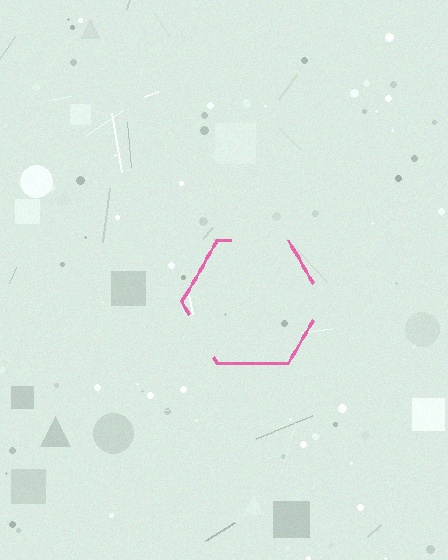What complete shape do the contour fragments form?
The contour fragments form a hexagon.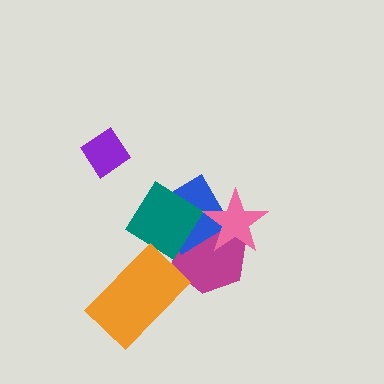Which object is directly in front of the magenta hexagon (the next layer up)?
The blue diamond is directly in front of the magenta hexagon.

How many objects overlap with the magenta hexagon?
3 objects overlap with the magenta hexagon.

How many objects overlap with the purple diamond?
0 objects overlap with the purple diamond.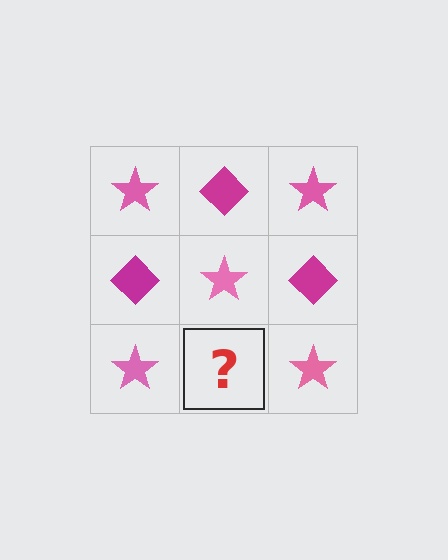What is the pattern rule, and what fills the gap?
The rule is that it alternates pink star and magenta diamond in a checkerboard pattern. The gap should be filled with a magenta diamond.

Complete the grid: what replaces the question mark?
The question mark should be replaced with a magenta diamond.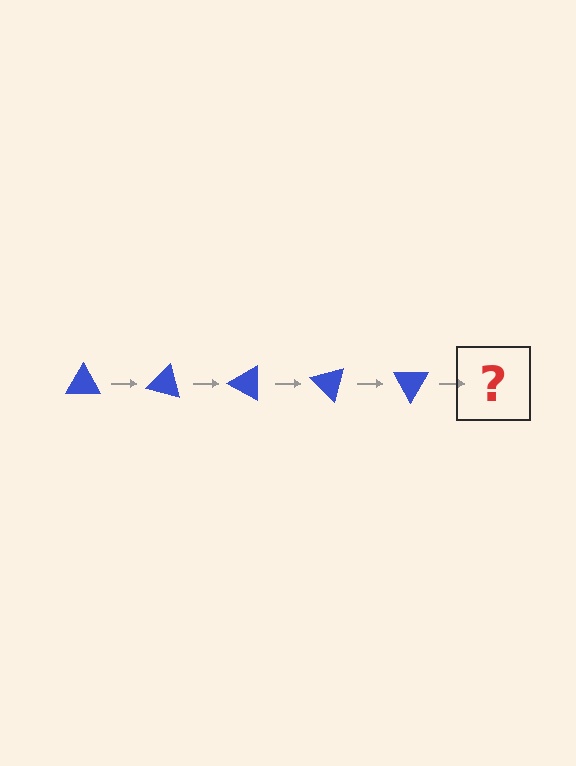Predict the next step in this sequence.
The next step is a blue triangle rotated 75 degrees.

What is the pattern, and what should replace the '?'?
The pattern is that the triangle rotates 15 degrees each step. The '?' should be a blue triangle rotated 75 degrees.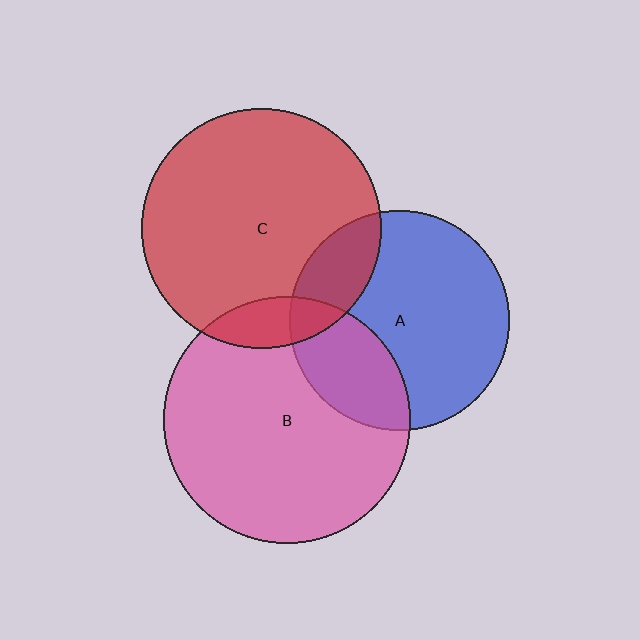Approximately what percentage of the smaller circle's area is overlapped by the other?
Approximately 20%.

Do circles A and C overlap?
Yes.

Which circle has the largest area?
Circle B (pink).